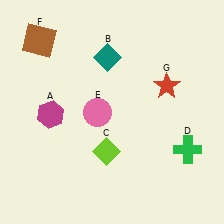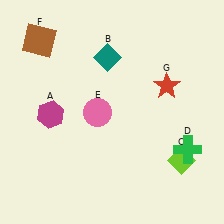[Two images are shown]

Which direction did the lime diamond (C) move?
The lime diamond (C) moved right.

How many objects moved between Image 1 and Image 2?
1 object moved between the two images.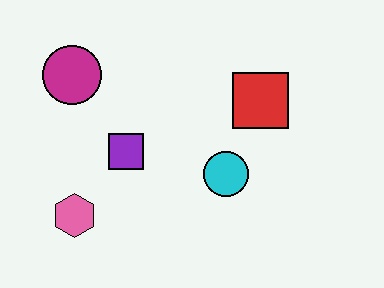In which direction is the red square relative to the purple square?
The red square is to the right of the purple square.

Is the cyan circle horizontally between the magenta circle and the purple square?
No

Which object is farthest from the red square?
The pink hexagon is farthest from the red square.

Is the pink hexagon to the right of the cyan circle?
No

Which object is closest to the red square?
The cyan circle is closest to the red square.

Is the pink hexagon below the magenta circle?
Yes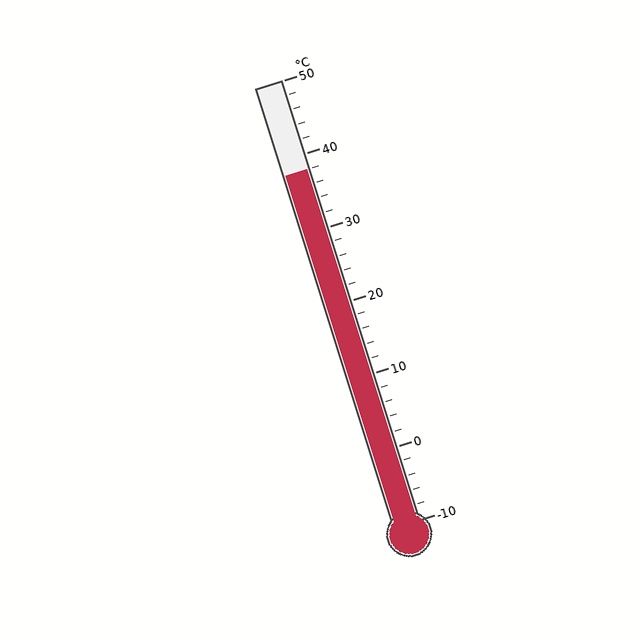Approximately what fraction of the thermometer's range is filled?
The thermometer is filled to approximately 80% of its range.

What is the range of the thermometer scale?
The thermometer scale ranges from -10°C to 50°C.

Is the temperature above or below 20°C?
The temperature is above 20°C.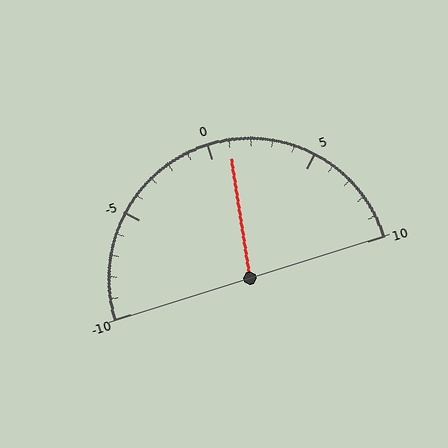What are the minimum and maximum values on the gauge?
The gauge ranges from -10 to 10.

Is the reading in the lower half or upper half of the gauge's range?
The reading is in the upper half of the range (-10 to 10).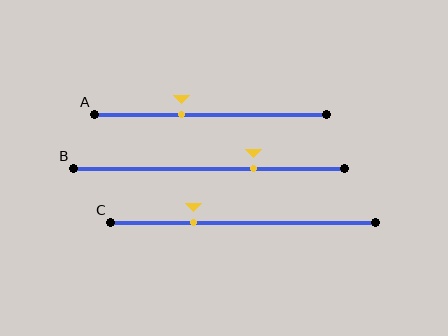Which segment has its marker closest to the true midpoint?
Segment A has its marker closest to the true midpoint.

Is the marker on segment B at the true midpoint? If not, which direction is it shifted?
No, the marker on segment B is shifted to the right by about 16% of the segment length.